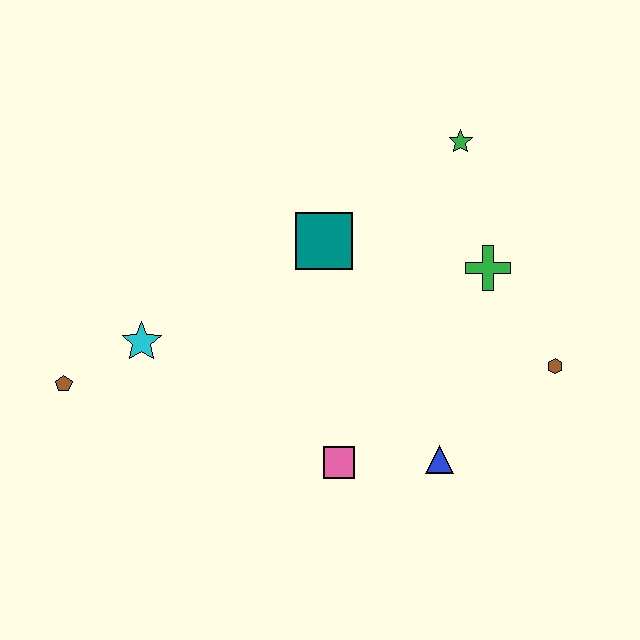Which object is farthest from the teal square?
The brown pentagon is farthest from the teal square.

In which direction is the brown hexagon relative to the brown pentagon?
The brown hexagon is to the right of the brown pentagon.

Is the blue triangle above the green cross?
No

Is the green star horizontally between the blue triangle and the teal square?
No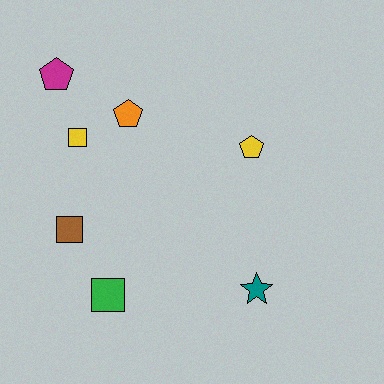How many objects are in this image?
There are 7 objects.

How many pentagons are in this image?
There are 3 pentagons.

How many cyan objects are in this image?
There are no cyan objects.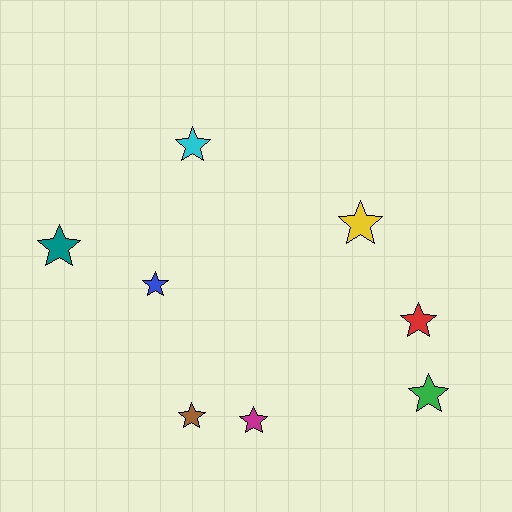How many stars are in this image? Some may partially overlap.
There are 8 stars.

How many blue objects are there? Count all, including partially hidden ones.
There is 1 blue object.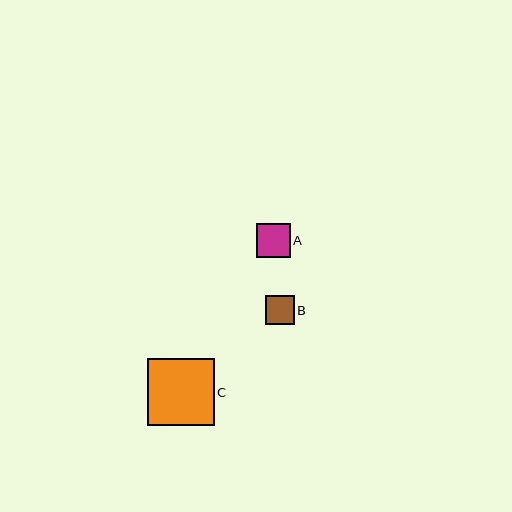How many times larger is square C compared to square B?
Square C is approximately 2.3 times the size of square B.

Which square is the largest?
Square C is the largest with a size of approximately 67 pixels.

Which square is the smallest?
Square B is the smallest with a size of approximately 29 pixels.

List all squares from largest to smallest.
From largest to smallest: C, A, B.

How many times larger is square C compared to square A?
Square C is approximately 1.9 times the size of square A.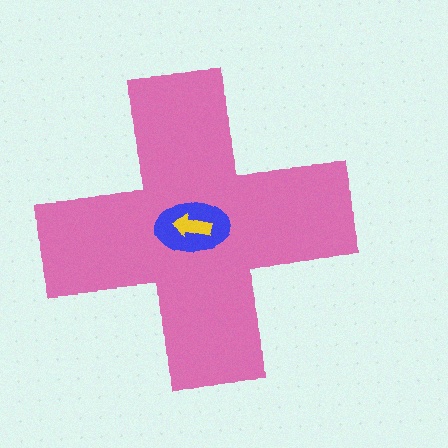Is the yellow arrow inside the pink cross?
Yes.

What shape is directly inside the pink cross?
The blue ellipse.